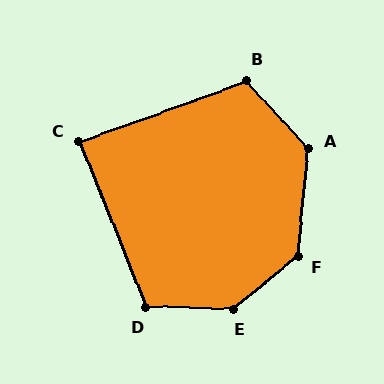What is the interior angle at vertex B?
Approximately 112 degrees (obtuse).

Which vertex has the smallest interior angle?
C, at approximately 88 degrees.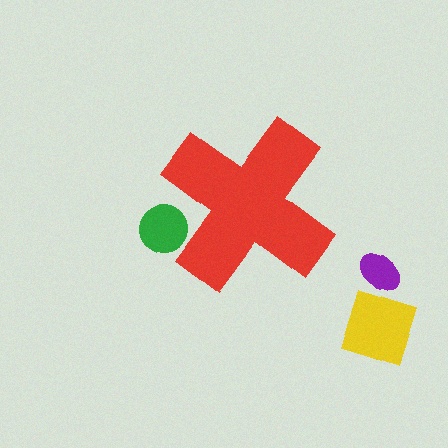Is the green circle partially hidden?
Yes, the green circle is partially hidden behind the red cross.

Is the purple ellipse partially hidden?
No, the purple ellipse is fully visible.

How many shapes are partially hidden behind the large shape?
1 shape is partially hidden.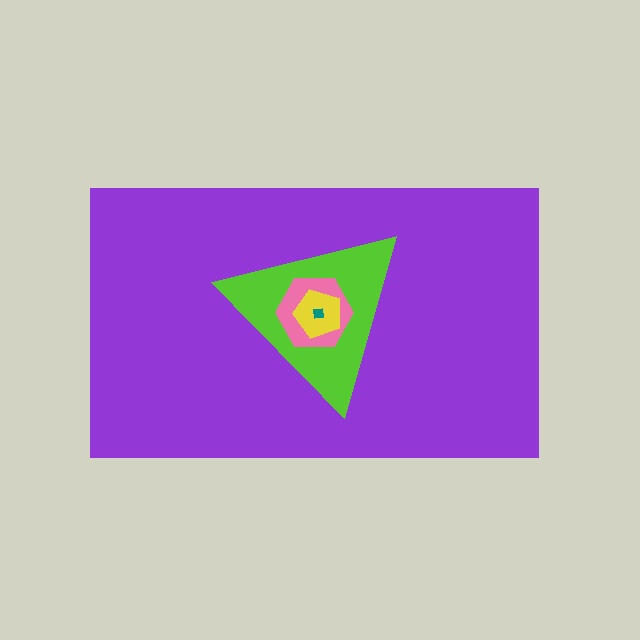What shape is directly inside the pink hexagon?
The yellow pentagon.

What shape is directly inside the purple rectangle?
The lime triangle.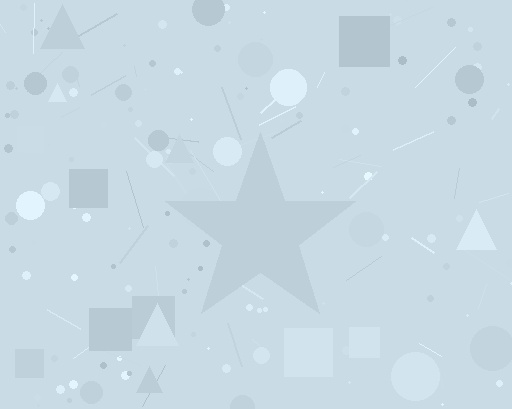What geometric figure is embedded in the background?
A star is embedded in the background.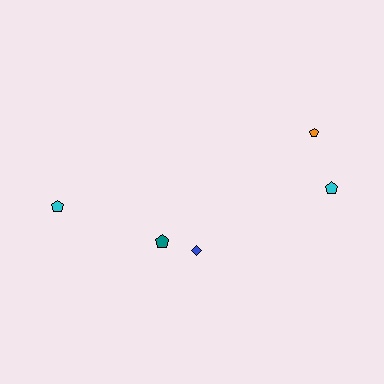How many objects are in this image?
There are 5 objects.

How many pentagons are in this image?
There are 4 pentagons.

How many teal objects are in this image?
There is 1 teal object.